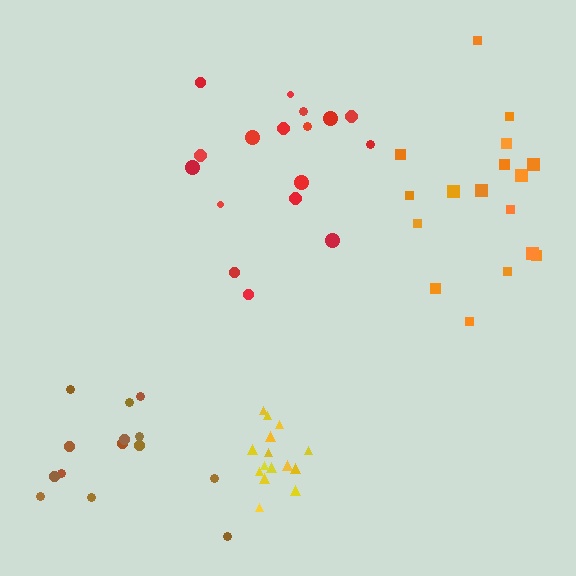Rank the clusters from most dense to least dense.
yellow, red, orange, brown.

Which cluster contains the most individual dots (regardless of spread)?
Red (17).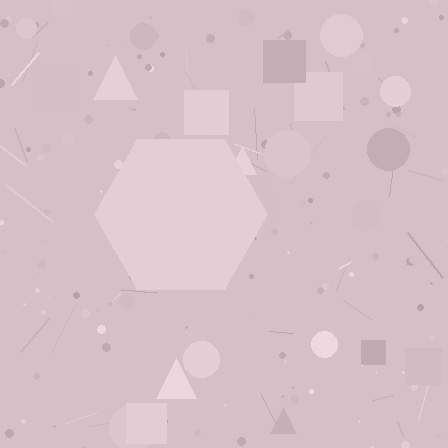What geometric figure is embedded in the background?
A hexagon is embedded in the background.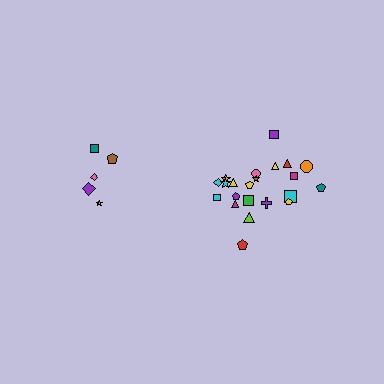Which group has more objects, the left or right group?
The right group.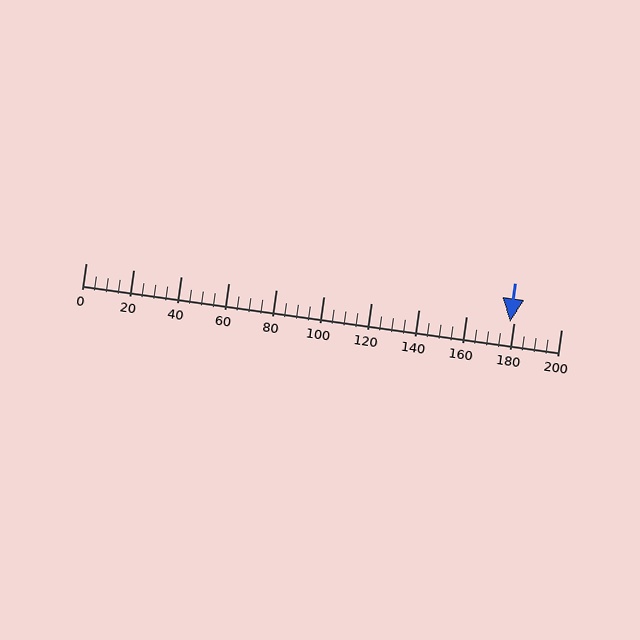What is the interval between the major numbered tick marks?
The major tick marks are spaced 20 units apart.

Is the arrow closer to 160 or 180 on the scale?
The arrow is closer to 180.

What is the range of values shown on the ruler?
The ruler shows values from 0 to 200.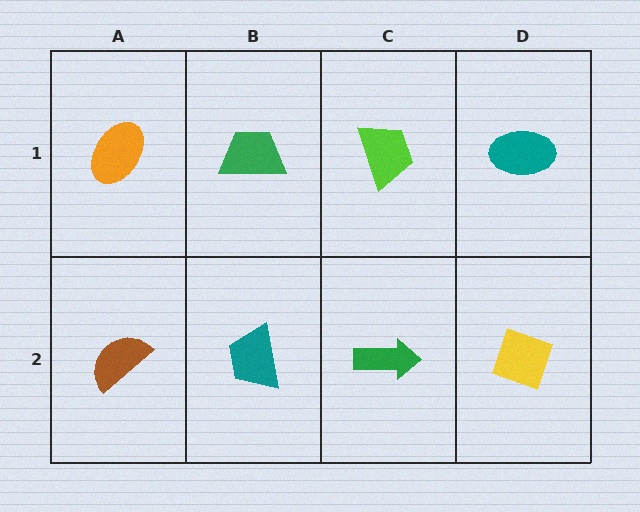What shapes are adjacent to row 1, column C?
A green arrow (row 2, column C), a green trapezoid (row 1, column B), a teal ellipse (row 1, column D).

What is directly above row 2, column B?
A green trapezoid.